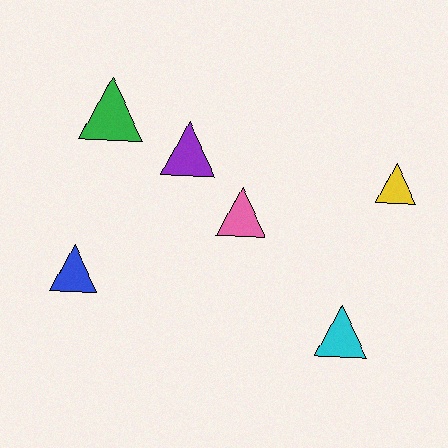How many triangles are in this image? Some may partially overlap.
There are 6 triangles.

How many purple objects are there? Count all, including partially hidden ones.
There is 1 purple object.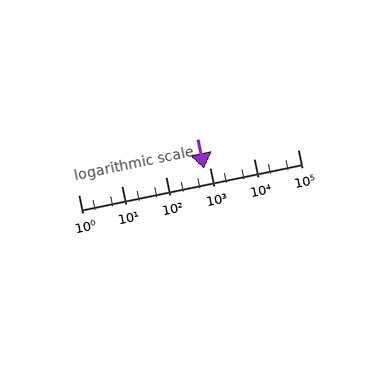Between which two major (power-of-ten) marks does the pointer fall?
The pointer is between 100 and 1000.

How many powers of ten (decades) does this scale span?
The scale spans 5 decades, from 1 to 100000.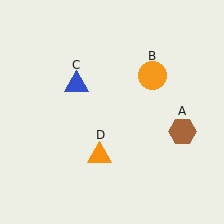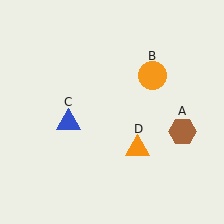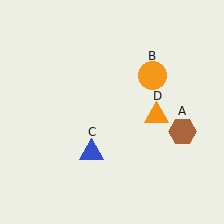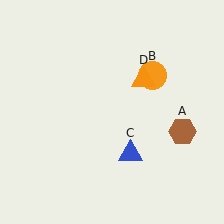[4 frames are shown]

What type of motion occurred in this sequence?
The blue triangle (object C), orange triangle (object D) rotated counterclockwise around the center of the scene.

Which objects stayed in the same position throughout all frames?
Brown hexagon (object A) and orange circle (object B) remained stationary.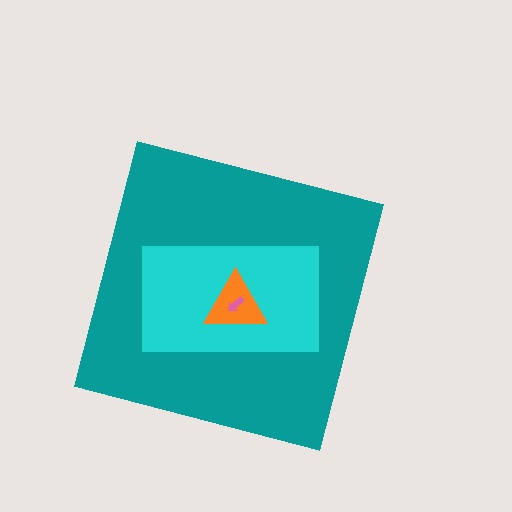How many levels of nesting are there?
4.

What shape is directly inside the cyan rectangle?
The orange triangle.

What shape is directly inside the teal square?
The cyan rectangle.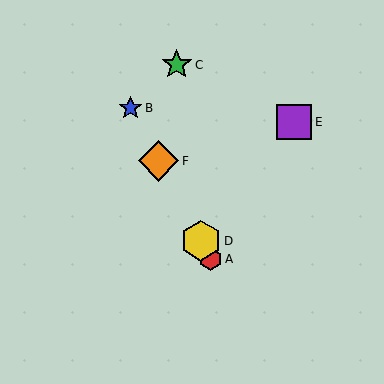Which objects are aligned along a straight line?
Objects A, B, D, F are aligned along a straight line.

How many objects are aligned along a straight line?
4 objects (A, B, D, F) are aligned along a straight line.